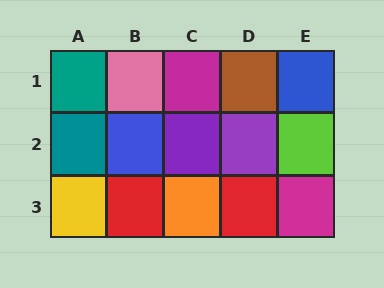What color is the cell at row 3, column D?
Red.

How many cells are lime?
1 cell is lime.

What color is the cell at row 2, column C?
Purple.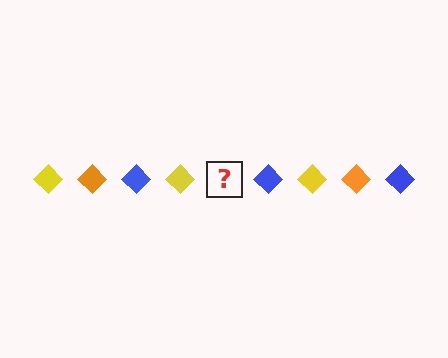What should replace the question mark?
The question mark should be replaced with an orange diamond.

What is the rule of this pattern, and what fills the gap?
The rule is that the pattern cycles through yellow, orange, blue diamonds. The gap should be filled with an orange diamond.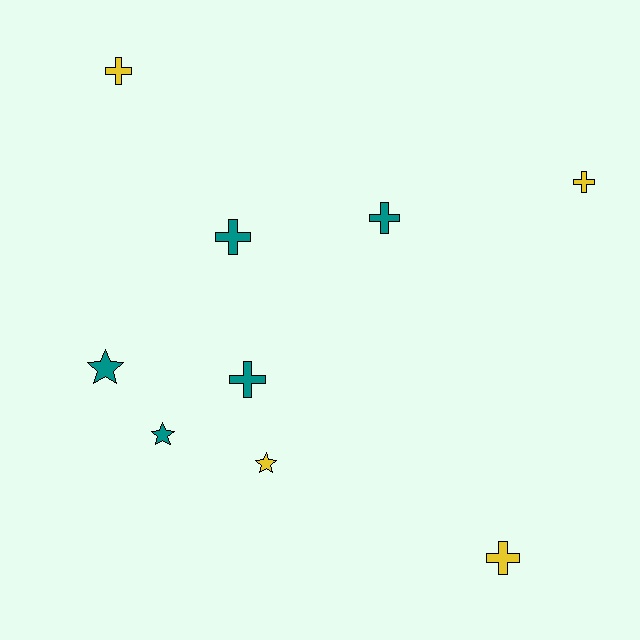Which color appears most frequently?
Teal, with 5 objects.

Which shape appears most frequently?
Cross, with 6 objects.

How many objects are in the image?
There are 9 objects.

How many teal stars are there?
There are 2 teal stars.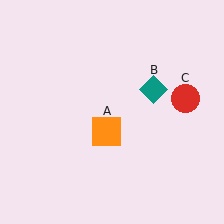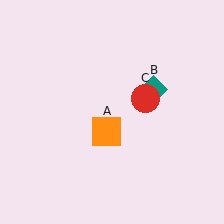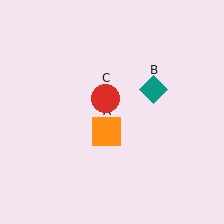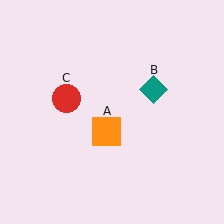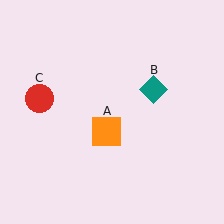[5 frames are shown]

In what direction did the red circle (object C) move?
The red circle (object C) moved left.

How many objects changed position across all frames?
1 object changed position: red circle (object C).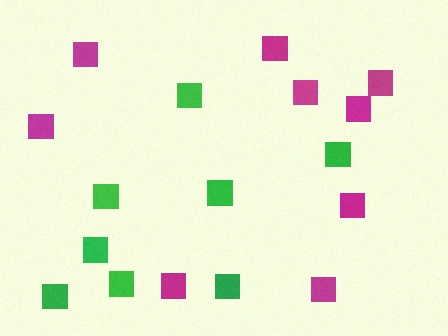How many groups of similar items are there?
There are 2 groups: one group of green squares (8) and one group of magenta squares (9).